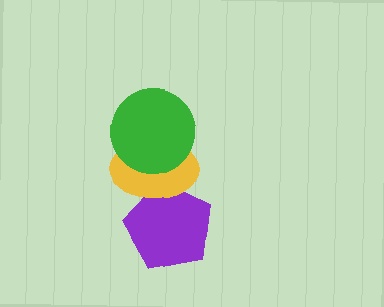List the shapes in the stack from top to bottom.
From top to bottom: the green circle, the yellow ellipse, the purple pentagon.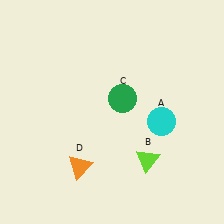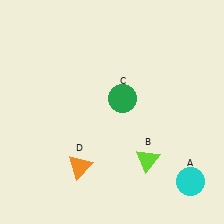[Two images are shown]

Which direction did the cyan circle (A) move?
The cyan circle (A) moved down.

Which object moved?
The cyan circle (A) moved down.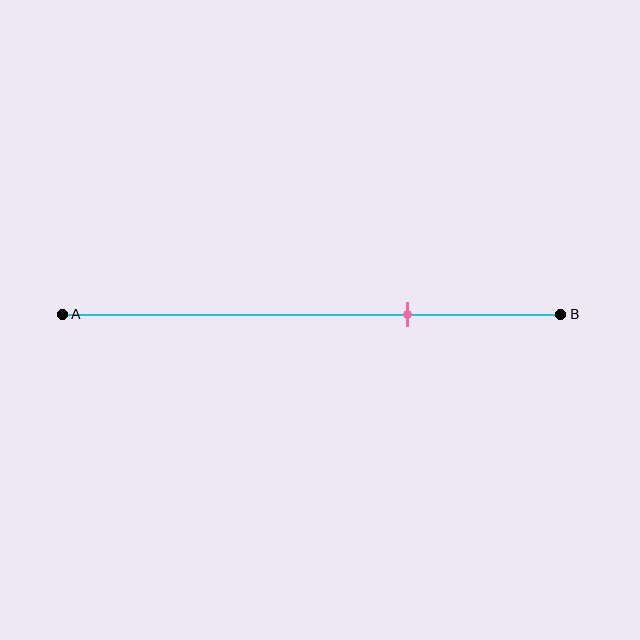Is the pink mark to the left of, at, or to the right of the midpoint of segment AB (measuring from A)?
The pink mark is to the right of the midpoint of segment AB.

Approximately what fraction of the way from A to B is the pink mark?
The pink mark is approximately 70% of the way from A to B.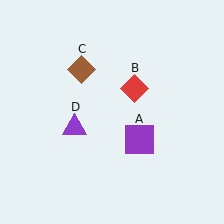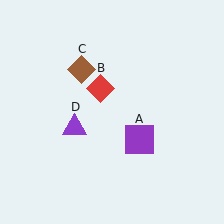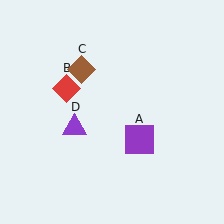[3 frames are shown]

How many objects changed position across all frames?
1 object changed position: red diamond (object B).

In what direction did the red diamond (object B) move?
The red diamond (object B) moved left.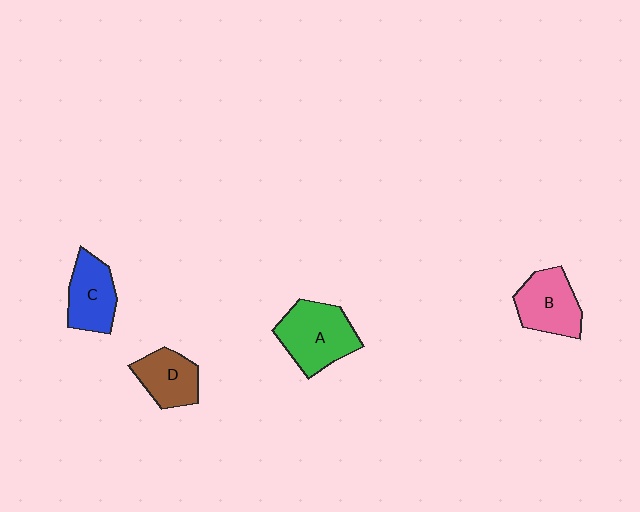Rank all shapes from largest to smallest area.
From largest to smallest: A (green), B (pink), C (blue), D (brown).